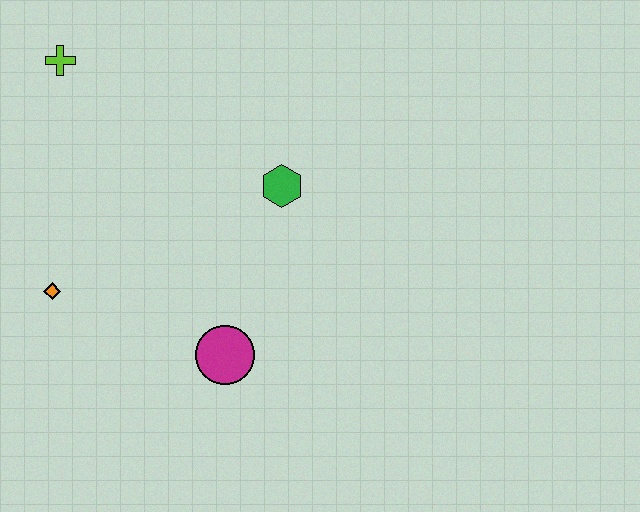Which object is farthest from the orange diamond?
The green hexagon is farthest from the orange diamond.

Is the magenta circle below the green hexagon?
Yes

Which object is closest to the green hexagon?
The magenta circle is closest to the green hexagon.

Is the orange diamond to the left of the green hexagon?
Yes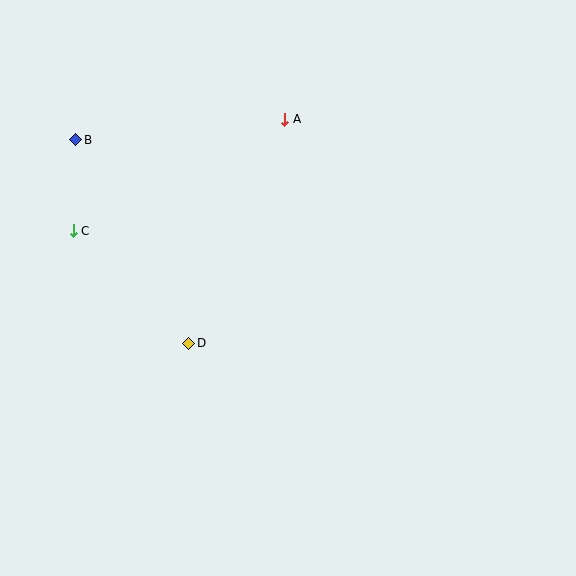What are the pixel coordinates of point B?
Point B is at (76, 140).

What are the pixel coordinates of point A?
Point A is at (285, 119).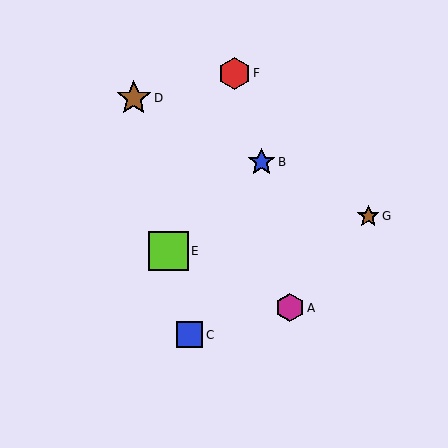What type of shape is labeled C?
Shape C is a blue square.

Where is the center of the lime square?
The center of the lime square is at (168, 251).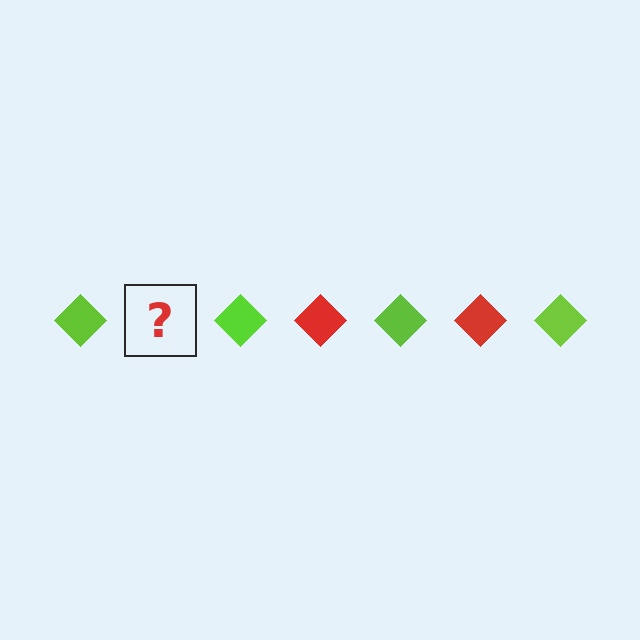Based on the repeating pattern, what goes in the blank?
The blank should be a red diamond.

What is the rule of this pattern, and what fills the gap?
The rule is that the pattern cycles through lime, red diamonds. The gap should be filled with a red diamond.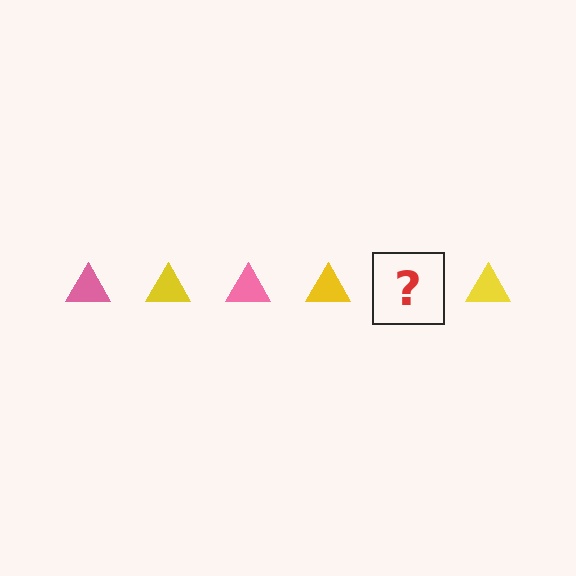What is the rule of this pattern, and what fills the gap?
The rule is that the pattern cycles through pink, yellow triangles. The gap should be filled with a pink triangle.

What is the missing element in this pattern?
The missing element is a pink triangle.